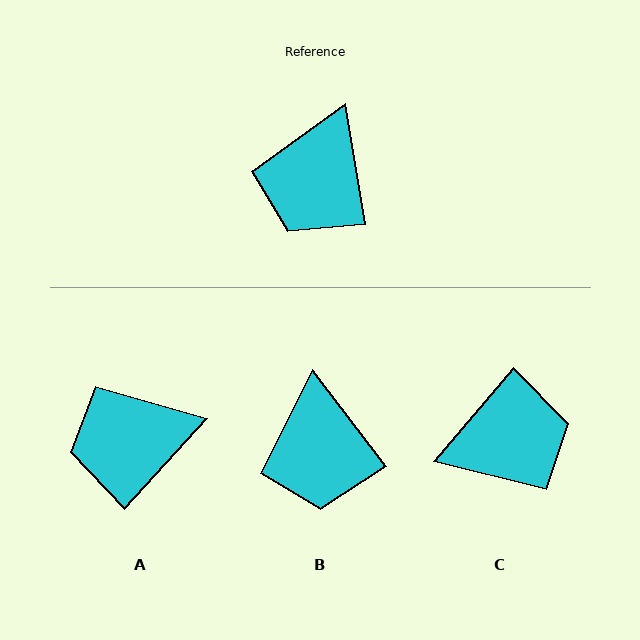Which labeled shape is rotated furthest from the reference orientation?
C, about 130 degrees away.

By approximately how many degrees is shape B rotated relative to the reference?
Approximately 28 degrees counter-clockwise.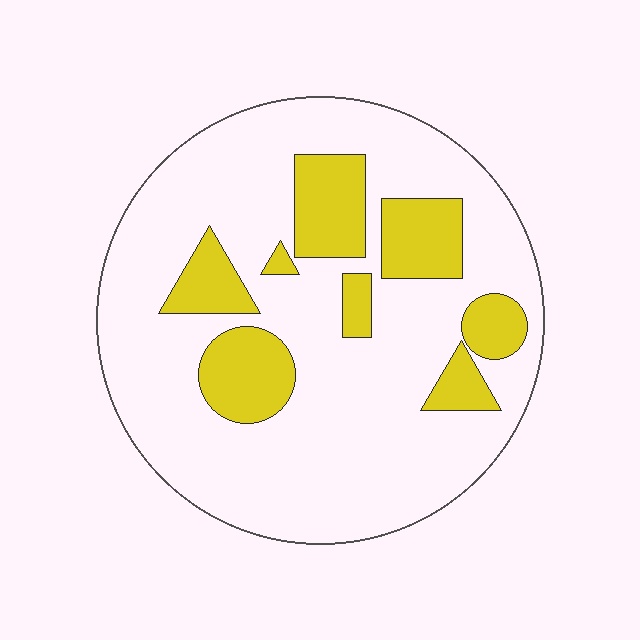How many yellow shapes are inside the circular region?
8.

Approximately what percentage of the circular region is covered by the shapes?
Approximately 20%.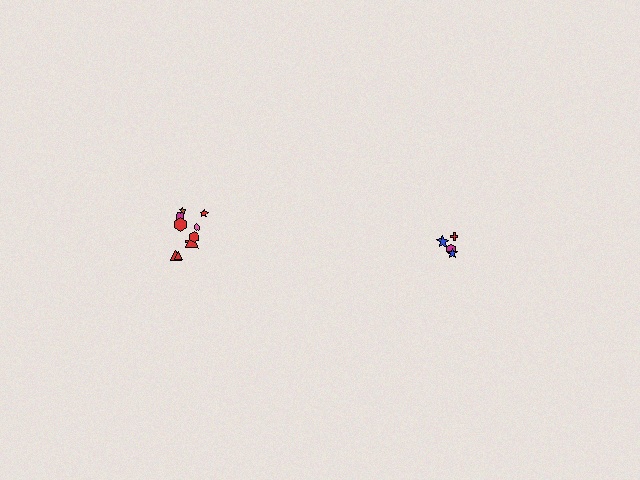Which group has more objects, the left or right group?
The left group.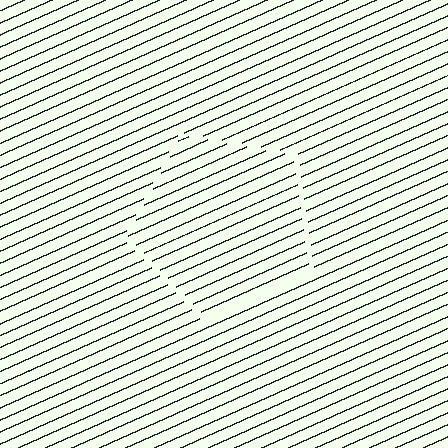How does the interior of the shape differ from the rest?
The interior of the shape contains the same grating, shifted by half a period — the contour is defined by the phase discontinuity where line-ends from the inner and outer gratings abut.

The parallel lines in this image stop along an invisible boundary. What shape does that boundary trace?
An illusory pentagon. The interior of the shape contains the same grating, shifted by half a period — the contour is defined by the phase discontinuity where line-ends from the inner and outer gratings abut.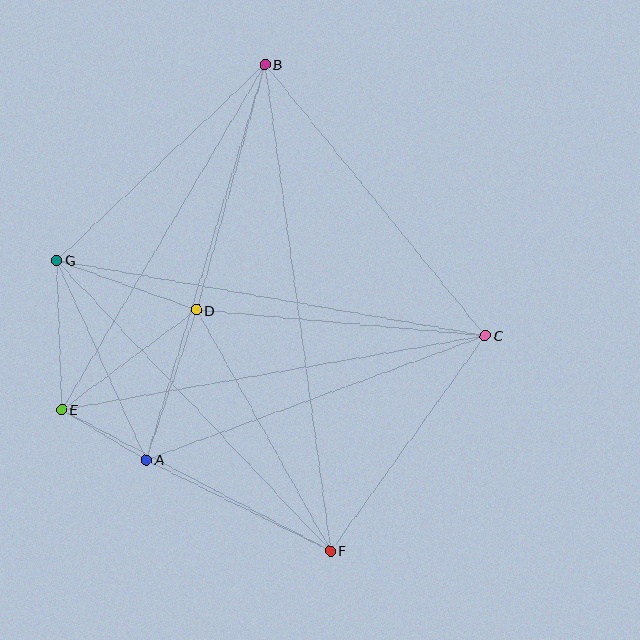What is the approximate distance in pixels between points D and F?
The distance between D and F is approximately 276 pixels.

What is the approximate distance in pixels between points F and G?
The distance between F and G is approximately 399 pixels.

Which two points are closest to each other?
Points A and E are closest to each other.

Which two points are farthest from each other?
Points B and F are farthest from each other.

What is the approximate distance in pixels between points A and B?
The distance between A and B is approximately 413 pixels.